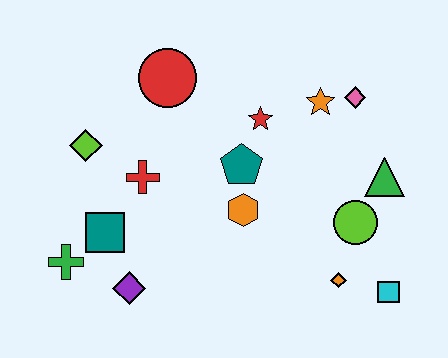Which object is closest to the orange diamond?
The cyan square is closest to the orange diamond.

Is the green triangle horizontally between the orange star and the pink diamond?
No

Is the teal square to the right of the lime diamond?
Yes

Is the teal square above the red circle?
No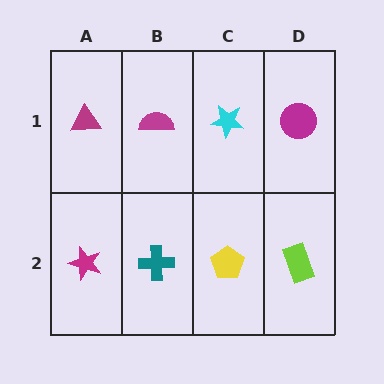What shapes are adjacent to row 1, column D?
A lime rectangle (row 2, column D), a cyan star (row 1, column C).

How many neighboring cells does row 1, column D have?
2.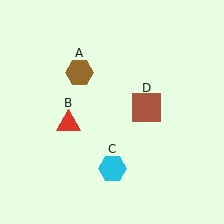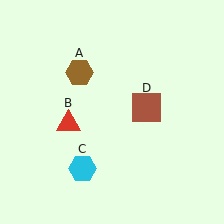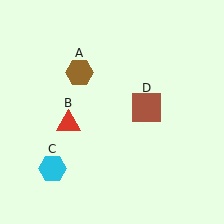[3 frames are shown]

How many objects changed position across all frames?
1 object changed position: cyan hexagon (object C).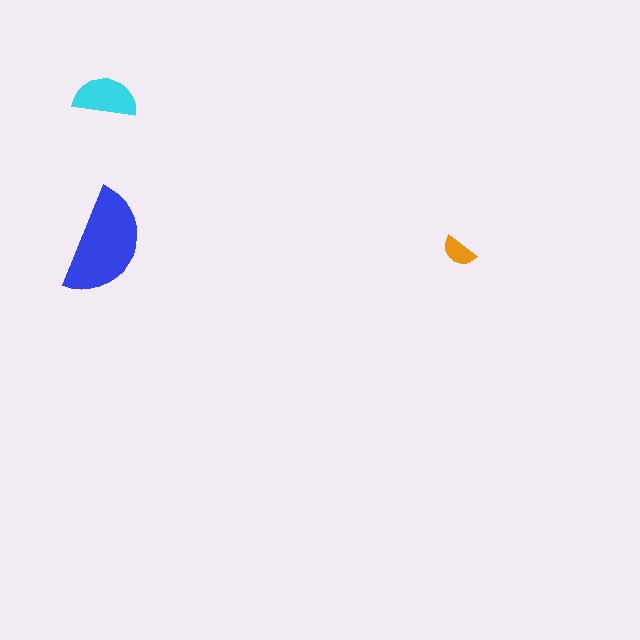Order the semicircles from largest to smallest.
the blue one, the cyan one, the orange one.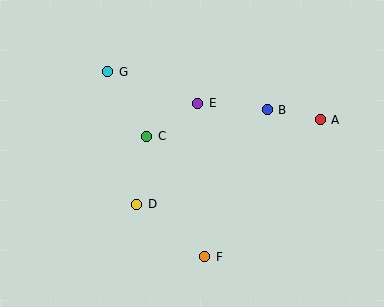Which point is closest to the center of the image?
Point C at (147, 136) is closest to the center.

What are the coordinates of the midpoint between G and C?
The midpoint between G and C is at (127, 104).